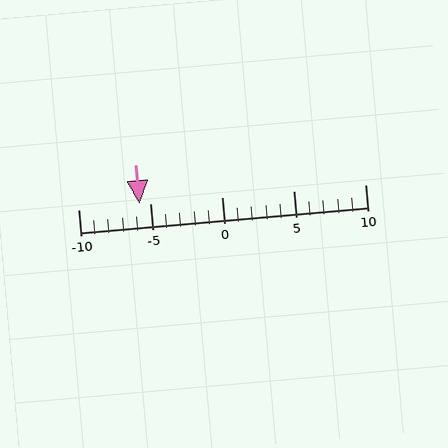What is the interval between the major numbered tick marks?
The major tick marks are spaced 5 units apart.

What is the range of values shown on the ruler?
The ruler shows values from -10 to 10.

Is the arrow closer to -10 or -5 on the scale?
The arrow is closer to -5.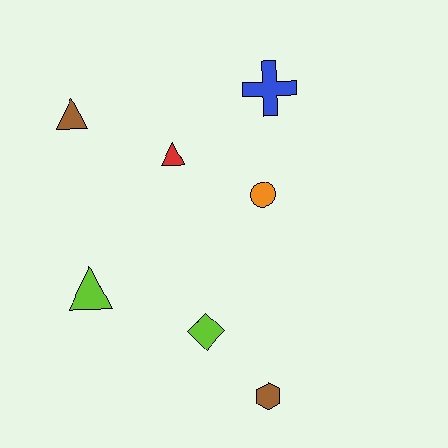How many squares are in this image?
There are no squares.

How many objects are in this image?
There are 7 objects.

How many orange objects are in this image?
There is 1 orange object.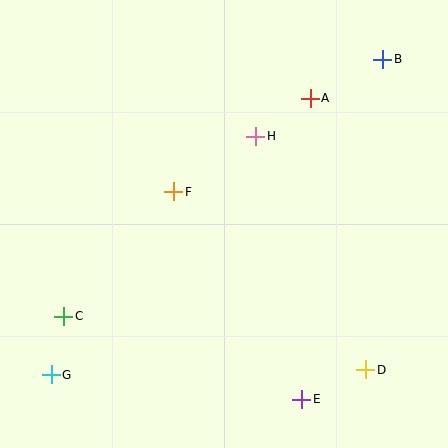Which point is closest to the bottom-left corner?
Point G is closest to the bottom-left corner.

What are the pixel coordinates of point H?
Point H is at (256, 136).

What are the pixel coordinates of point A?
Point A is at (310, 98).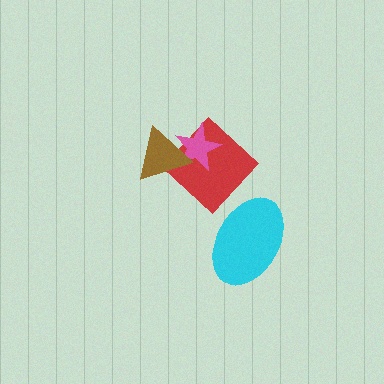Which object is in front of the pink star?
The brown triangle is in front of the pink star.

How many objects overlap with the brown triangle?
2 objects overlap with the brown triangle.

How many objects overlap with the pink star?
2 objects overlap with the pink star.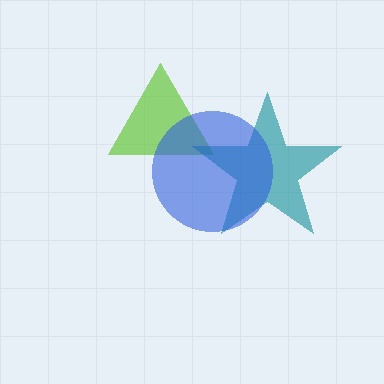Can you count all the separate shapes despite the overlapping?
Yes, there are 3 separate shapes.